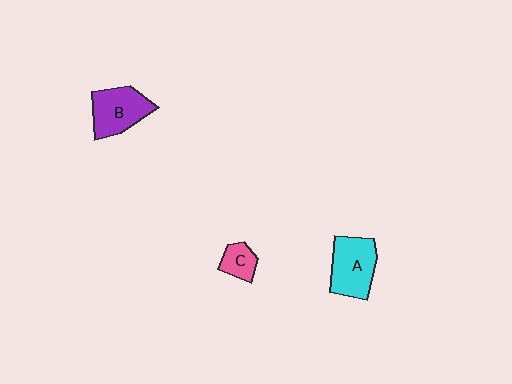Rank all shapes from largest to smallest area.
From largest to smallest: A (cyan), B (purple), C (pink).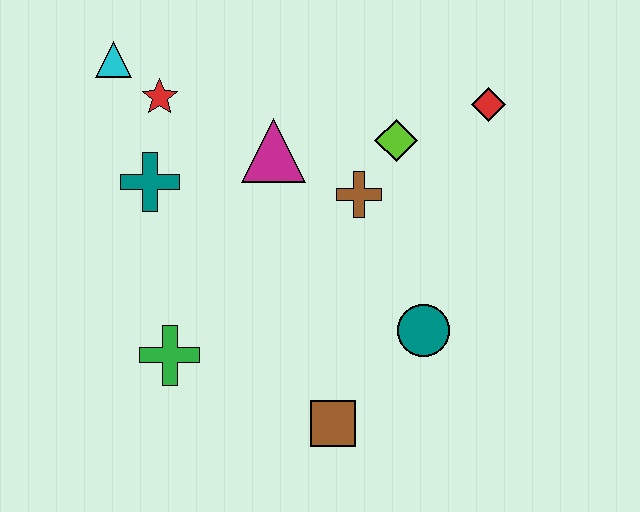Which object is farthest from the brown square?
The cyan triangle is farthest from the brown square.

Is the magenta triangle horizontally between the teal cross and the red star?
No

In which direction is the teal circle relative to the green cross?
The teal circle is to the right of the green cross.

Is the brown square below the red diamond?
Yes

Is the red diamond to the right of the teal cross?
Yes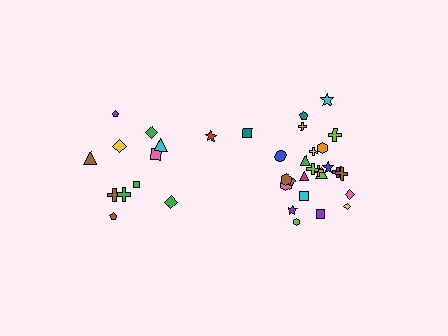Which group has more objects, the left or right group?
The right group.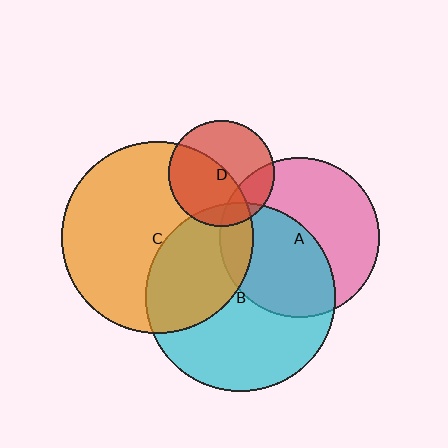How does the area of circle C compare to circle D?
Approximately 3.3 times.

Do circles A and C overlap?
Yes.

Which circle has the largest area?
Circle C (orange).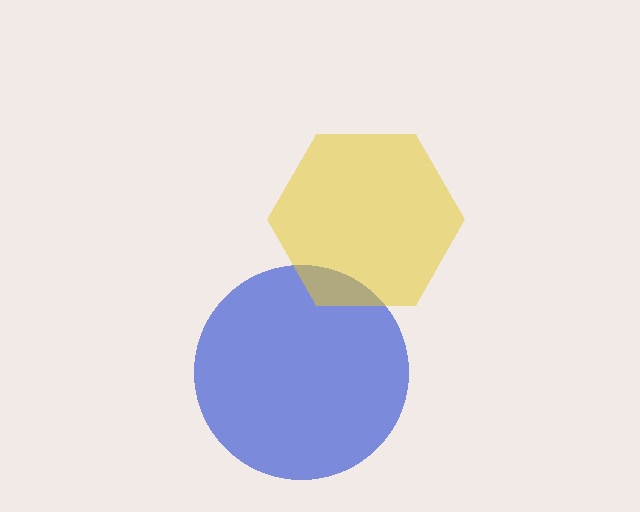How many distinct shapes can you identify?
There are 2 distinct shapes: a blue circle, a yellow hexagon.